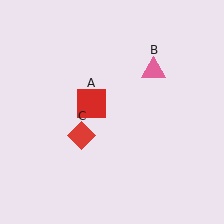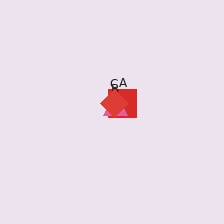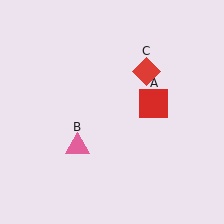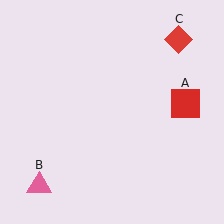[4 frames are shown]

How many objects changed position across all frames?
3 objects changed position: red square (object A), pink triangle (object B), red diamond (object C).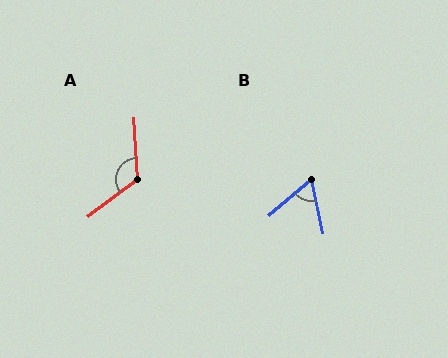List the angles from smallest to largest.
B (61°), A (123°).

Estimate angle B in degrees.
Approximately 61 degrees.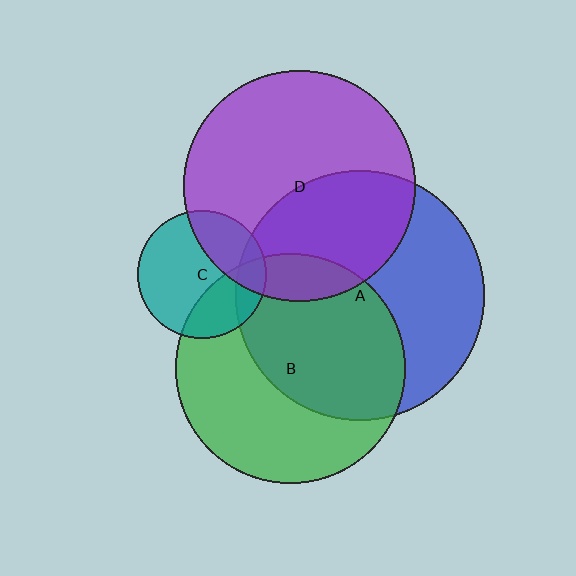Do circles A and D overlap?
Yes.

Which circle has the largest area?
Circle A (blue).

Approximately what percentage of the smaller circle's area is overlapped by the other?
Approximately 40%.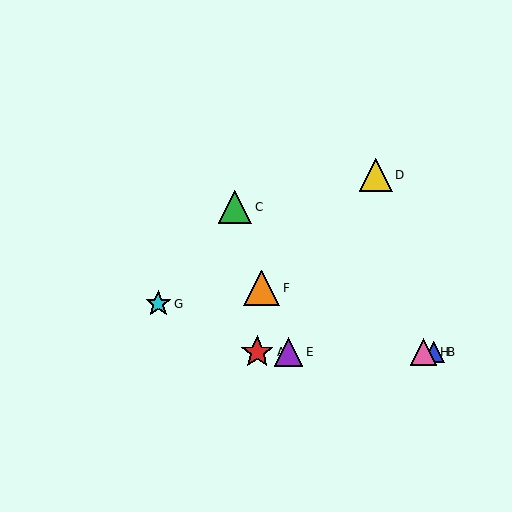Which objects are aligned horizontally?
Objects A, B, E, H are aligned horizontally.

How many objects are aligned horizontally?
4 objects (A, B, E, H) are aligned horizontally.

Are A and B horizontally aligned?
Yes, both are at y≈352.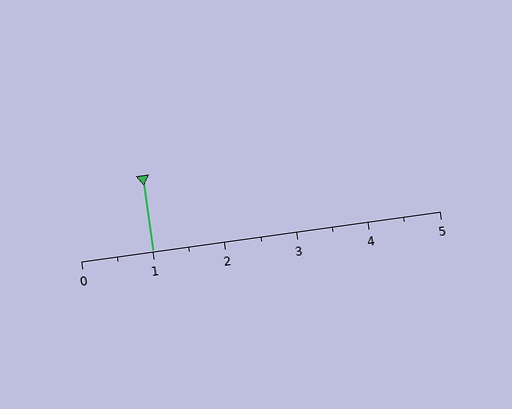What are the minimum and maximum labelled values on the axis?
The axis runs from 0 to 5.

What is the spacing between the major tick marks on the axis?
The major ticks are spaced 1 apart.